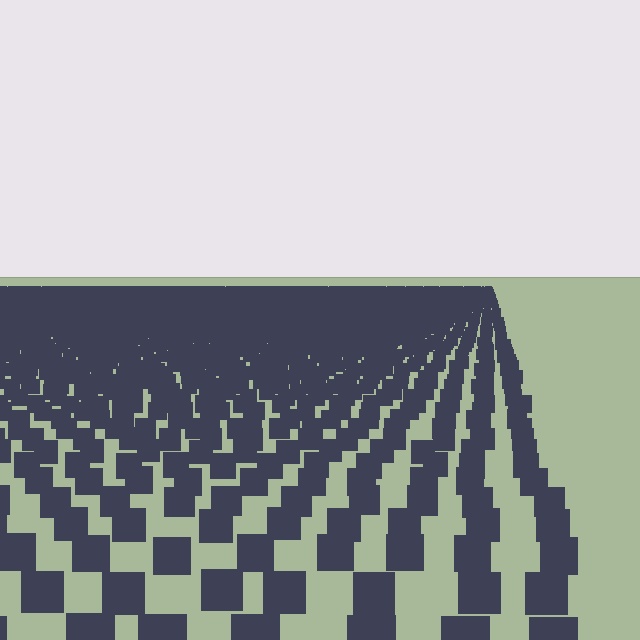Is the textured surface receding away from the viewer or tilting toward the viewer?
The surface is receding away from the viewer. Texture elements get smaller and denser toward the top.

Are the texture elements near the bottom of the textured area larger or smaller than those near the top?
Larger. Near the bottom, elements are closer to the viewer and appear at a bigger on-screen size.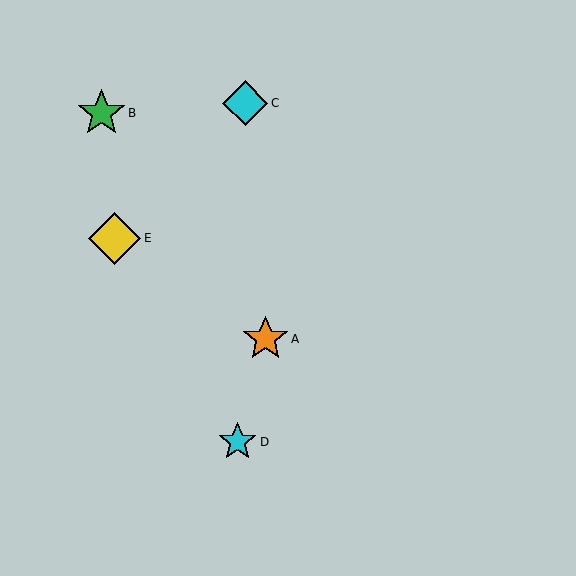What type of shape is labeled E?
Shape E is a yellow diamond.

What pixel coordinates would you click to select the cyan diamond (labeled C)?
Click at (245, 103) to select the cyan diamond C.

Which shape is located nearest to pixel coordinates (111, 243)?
The yellow diamond (labeled E) at (115, 238) is nearest to that location.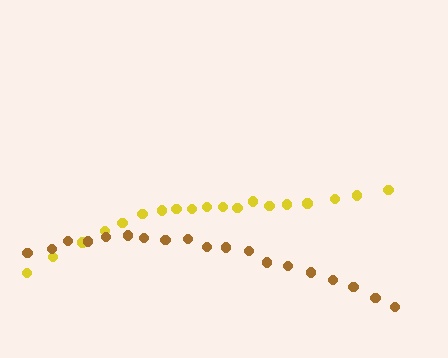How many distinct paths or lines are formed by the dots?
There are 2 distinct paths.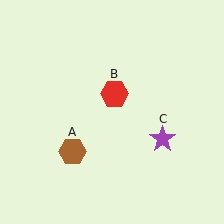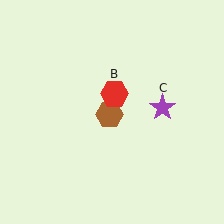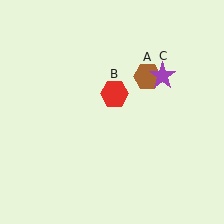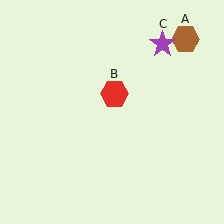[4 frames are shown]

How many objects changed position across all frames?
2 objects changed position: brown hexagon (object A), purple star (object C).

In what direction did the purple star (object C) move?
The purple star (object C) moved up.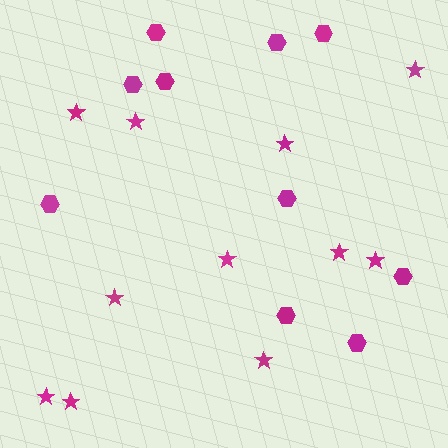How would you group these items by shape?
There are 2 groups: one group of hexagons (10) and one group of stars (11).